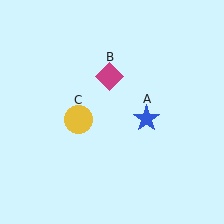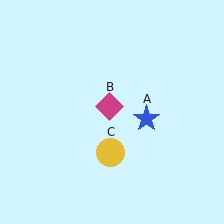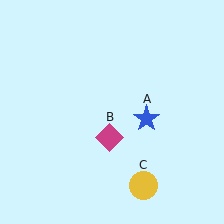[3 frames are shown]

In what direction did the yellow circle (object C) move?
The yellow circle (object C) moved down and to the right.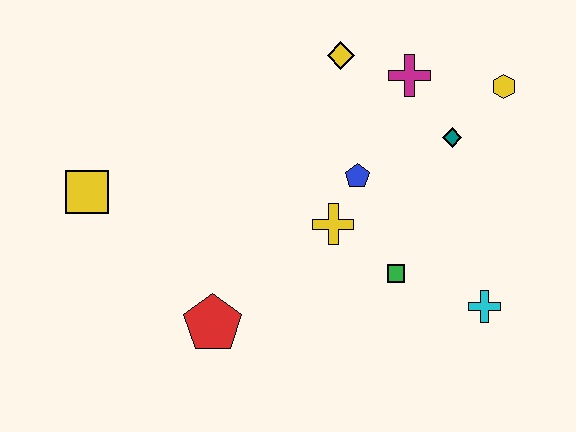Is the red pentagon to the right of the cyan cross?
No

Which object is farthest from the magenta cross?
The yellow square is farthest from the magenta cross.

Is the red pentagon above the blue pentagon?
No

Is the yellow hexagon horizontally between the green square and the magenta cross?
No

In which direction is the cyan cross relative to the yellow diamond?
The cyan cross is below the yellow diamond.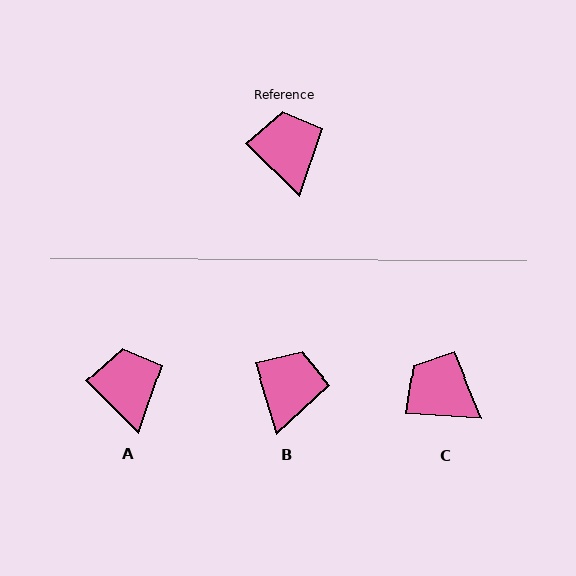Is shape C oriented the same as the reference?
No, it is off by about 41 degrees.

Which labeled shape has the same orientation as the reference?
A.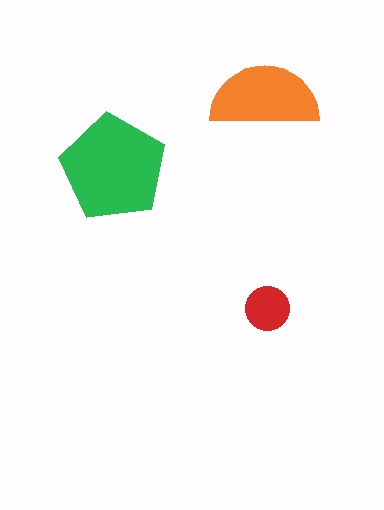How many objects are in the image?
There are 3 objects in the image.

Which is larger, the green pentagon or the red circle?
The green pentagon.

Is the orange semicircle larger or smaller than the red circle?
Larger.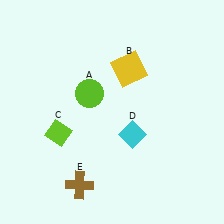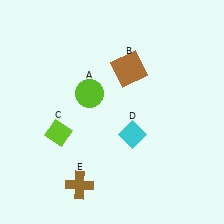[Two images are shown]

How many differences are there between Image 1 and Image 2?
There is 1 difference between the two images.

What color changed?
The square (B) changed from yellow in Image 1 to brown in Image 2.